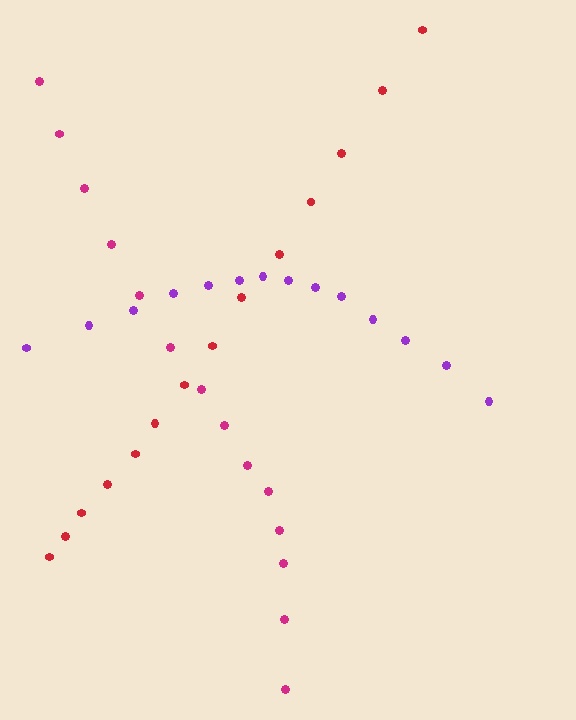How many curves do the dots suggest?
There are 3 distinct paths.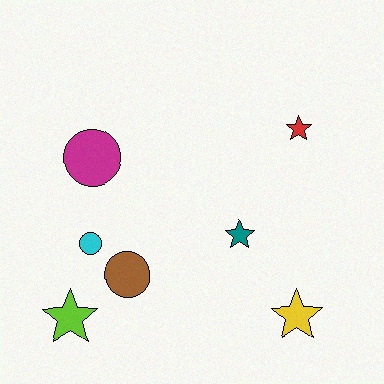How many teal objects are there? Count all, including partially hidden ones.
There is 1 teal object.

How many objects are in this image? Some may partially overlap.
There are 7 objects.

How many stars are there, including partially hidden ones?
There are 4 stars.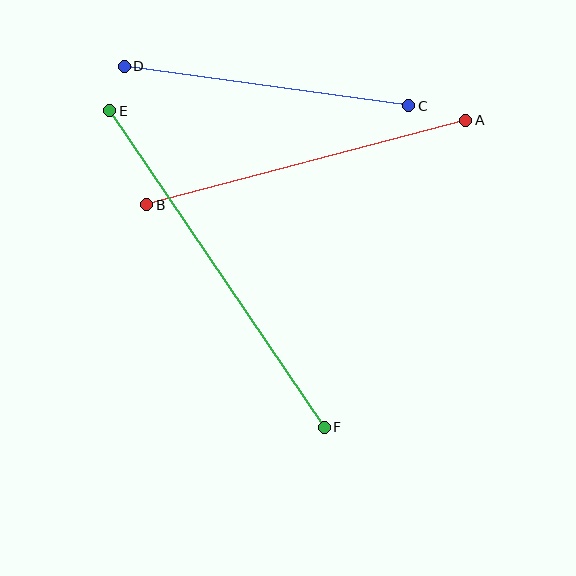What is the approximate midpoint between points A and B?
The midpoint is at approximately (306, 162) pixels.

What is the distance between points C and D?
The distance is approximately 287 pixels.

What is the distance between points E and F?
The distance is approximately 382 pixels.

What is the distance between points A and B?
The distance is approximately 330 pixels.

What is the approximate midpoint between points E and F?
The midpoint is at approximately (217, 269) pixels.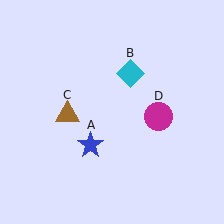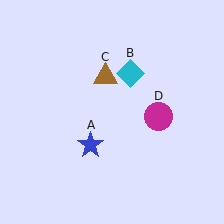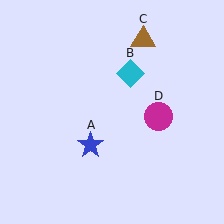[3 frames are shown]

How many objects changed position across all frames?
1 object changed position: brown triangle (object C).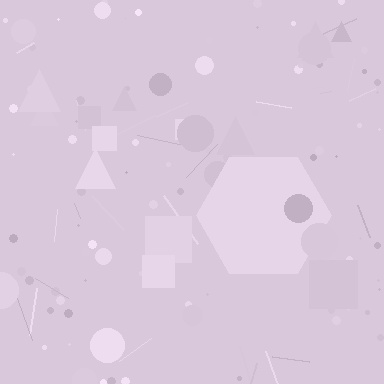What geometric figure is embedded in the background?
A hexagon is embedded in the background.